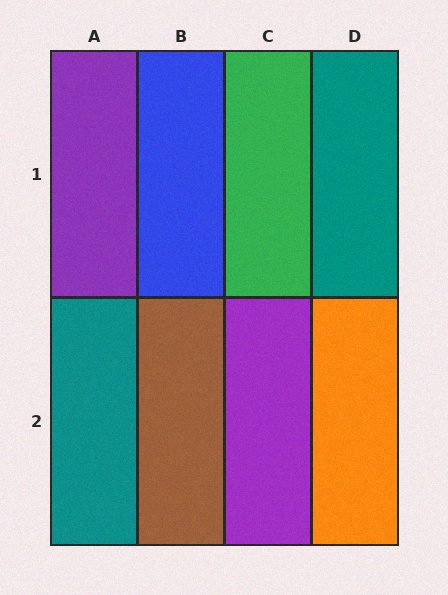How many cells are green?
1 cell is green.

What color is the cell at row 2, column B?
Brown.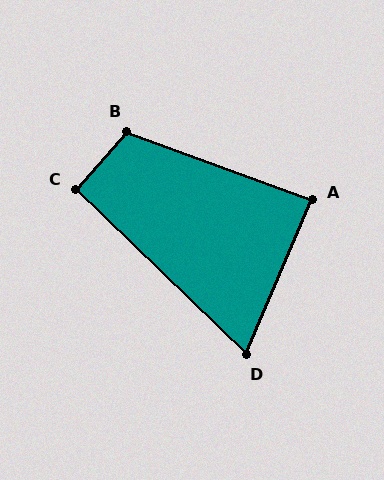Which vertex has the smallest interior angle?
D, at approximately 69 degrees.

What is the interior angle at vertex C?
Approximately 93 degrees (approximately right).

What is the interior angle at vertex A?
Approximately 87 degrees (approximately right).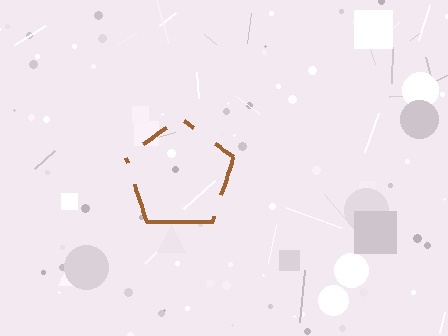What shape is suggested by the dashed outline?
The dashed outline suggests a pentagon.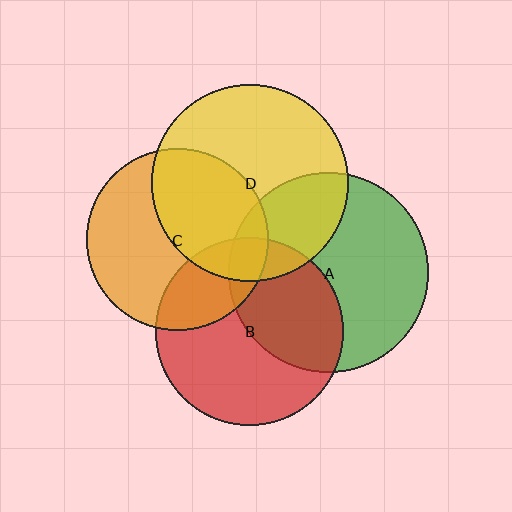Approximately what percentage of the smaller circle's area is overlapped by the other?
Approximately 25%.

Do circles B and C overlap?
Yes.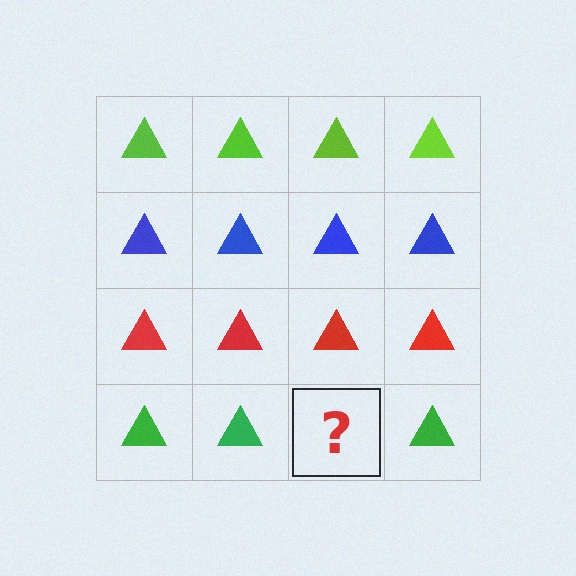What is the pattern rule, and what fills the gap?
The rule is that each row has a consistent color. The gap should be filled with a green triangle.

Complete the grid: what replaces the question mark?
The question mark should be replaced with a green triangle.